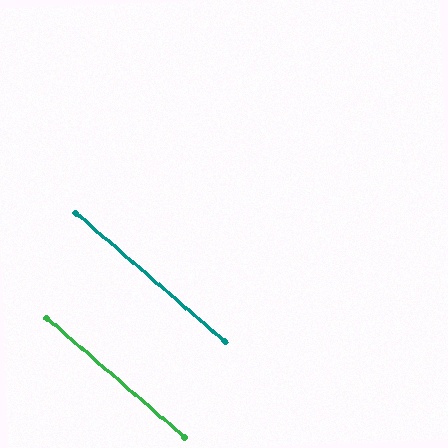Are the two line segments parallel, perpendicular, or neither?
Parallel — their directions differ by only 0.1°.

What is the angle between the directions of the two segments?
Approximately 0 degrees.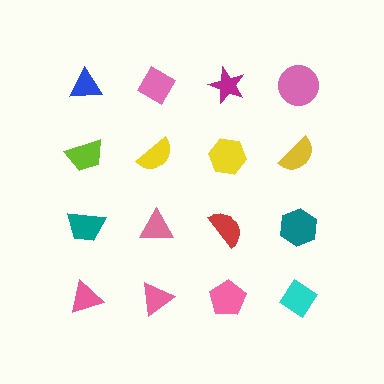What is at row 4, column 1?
A pink triangle.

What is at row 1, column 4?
A pink circle.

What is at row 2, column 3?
A yellow hexagon.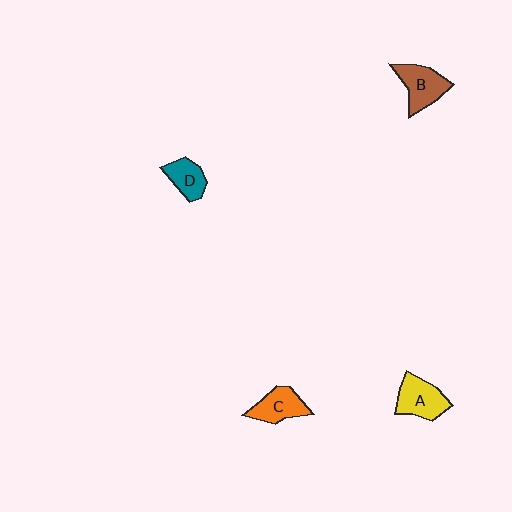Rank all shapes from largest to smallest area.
From largest to smallest: B (brown), A (yellow), C (orange), D (teal).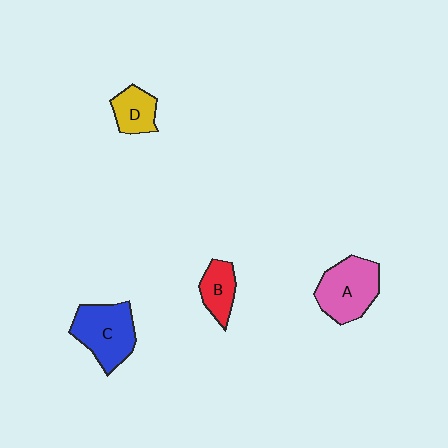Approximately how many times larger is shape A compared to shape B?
Approximately 1.8 times.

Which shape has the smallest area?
Shape D (yellow).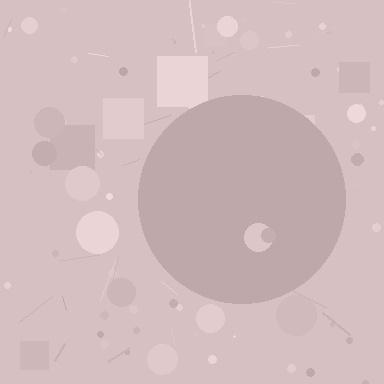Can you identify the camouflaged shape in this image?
The camouflaged shape is a circle.